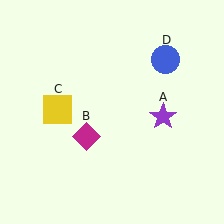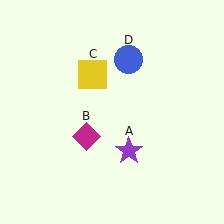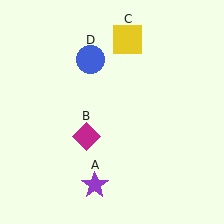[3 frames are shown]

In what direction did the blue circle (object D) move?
The blue circle (object D) moved left.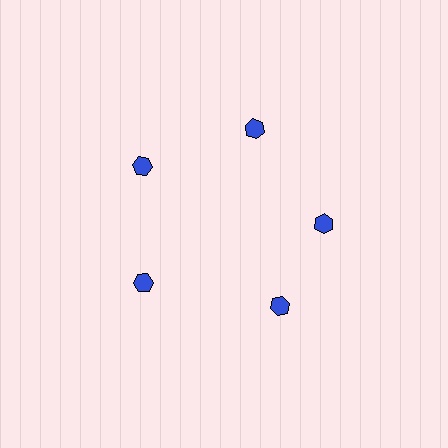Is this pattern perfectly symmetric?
No. The 5 blue hexagons are arranged in a ring, but one element near the 5 o'clock position is rotated out of alignment along the ring, breaking the 5-fold rotational symmetry.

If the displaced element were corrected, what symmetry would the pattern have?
It would have 5-fold rotational symmetry — the pattern would map onto itself every 72 degrees.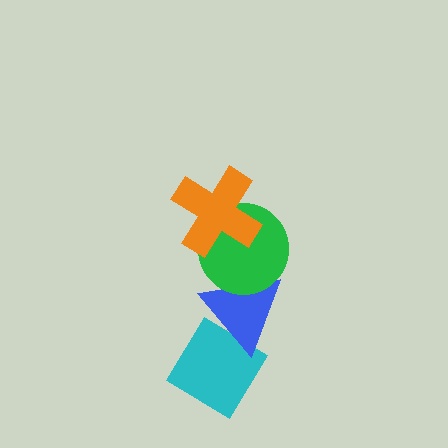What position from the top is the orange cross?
The orange cross is 1st from the top.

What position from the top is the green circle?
The green circle is 2nd from the top.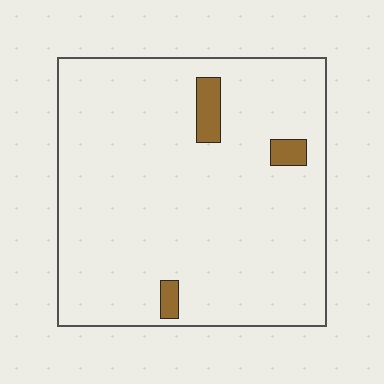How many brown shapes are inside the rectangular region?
3.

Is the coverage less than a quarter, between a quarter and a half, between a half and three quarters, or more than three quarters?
Less than a quarter.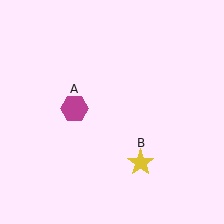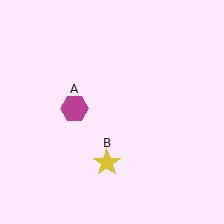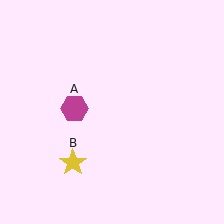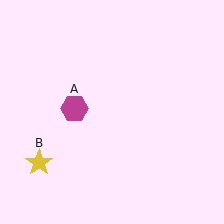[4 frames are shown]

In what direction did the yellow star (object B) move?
The yellow star (object B) moved left.